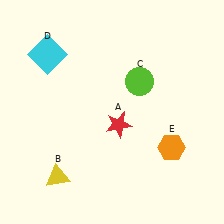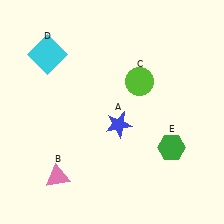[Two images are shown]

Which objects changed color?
A changed from red to blue. B changed from yellow to pink. E changed from orange to green.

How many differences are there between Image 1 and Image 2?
There are 3 differences between the two images.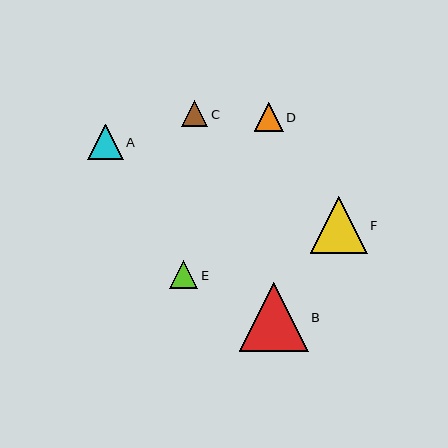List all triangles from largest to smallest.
From largest to smallest: B, F, A, D, E, C.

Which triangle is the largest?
Triangle B is the largest with a size of approximately 69 pixels.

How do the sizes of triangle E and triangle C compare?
Triangle E and triangle C are approximately the same size.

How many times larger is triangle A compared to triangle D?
Triangle A is approximately 1.2 times the size of triangle D.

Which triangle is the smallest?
Triangle C is the smallest with a size of approximately 26 pixels.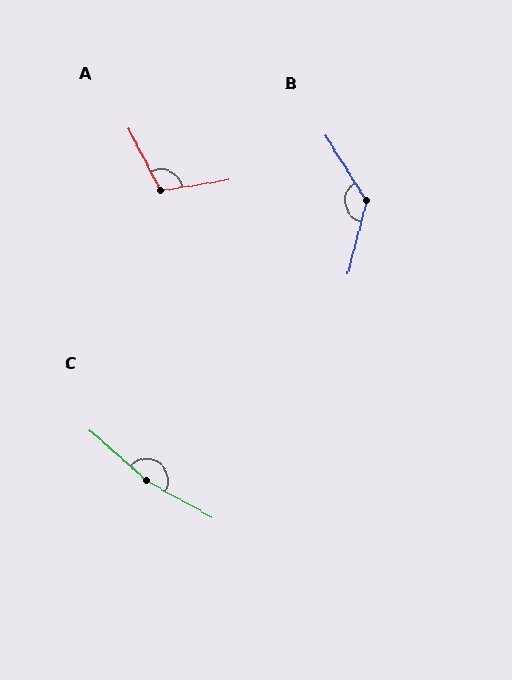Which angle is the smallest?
A, at approximately 108 degrees.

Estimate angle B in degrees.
Approximately 134 degrees.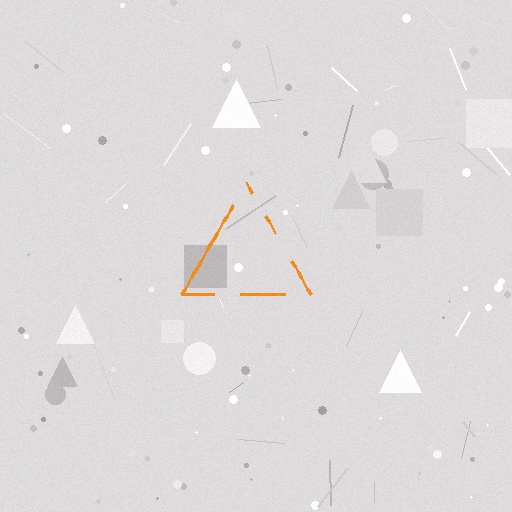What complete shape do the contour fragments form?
The contour fragments form a triangle.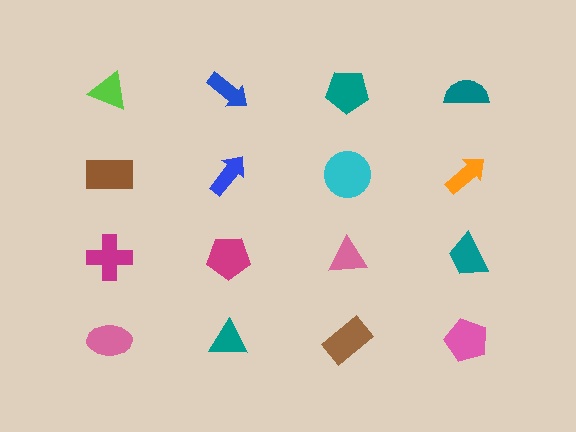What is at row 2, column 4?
An orange arrow.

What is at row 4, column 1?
A pink ellipse.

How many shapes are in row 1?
4 shapes.